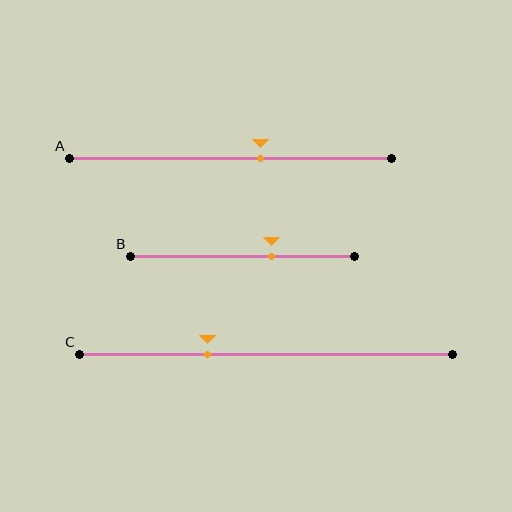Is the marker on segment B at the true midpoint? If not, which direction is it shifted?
No, the marker on segment B is shifted to the right by about 13% of the segment length.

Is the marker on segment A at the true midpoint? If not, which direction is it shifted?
No, the marker on segment A is shifted to the right by about 9% of the segment length.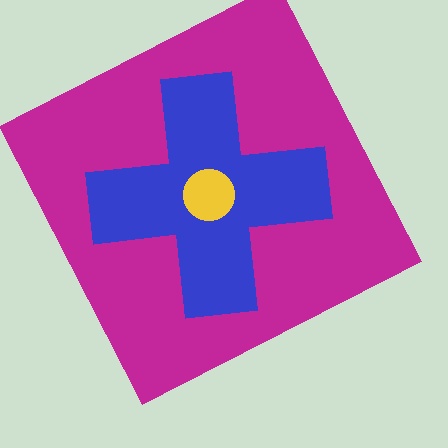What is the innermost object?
The yellow circle.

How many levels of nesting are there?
3.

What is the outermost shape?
The magenta square.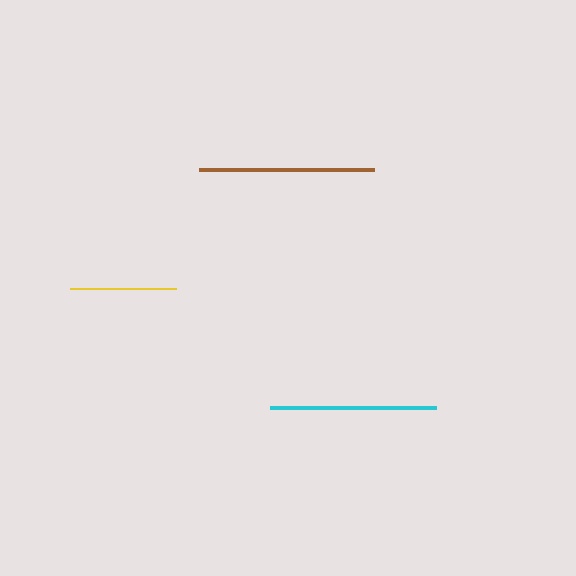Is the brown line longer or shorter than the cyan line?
The brown line is longer than the cyan line.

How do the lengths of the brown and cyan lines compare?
The brown and cyan lines are approximately the same length.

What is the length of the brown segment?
The brown segment is approximately 175 pixels long.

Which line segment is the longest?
The brown line is the longest at approximately 175 pixels.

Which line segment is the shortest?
The yellow line is the shortest at approximately 107 pixels.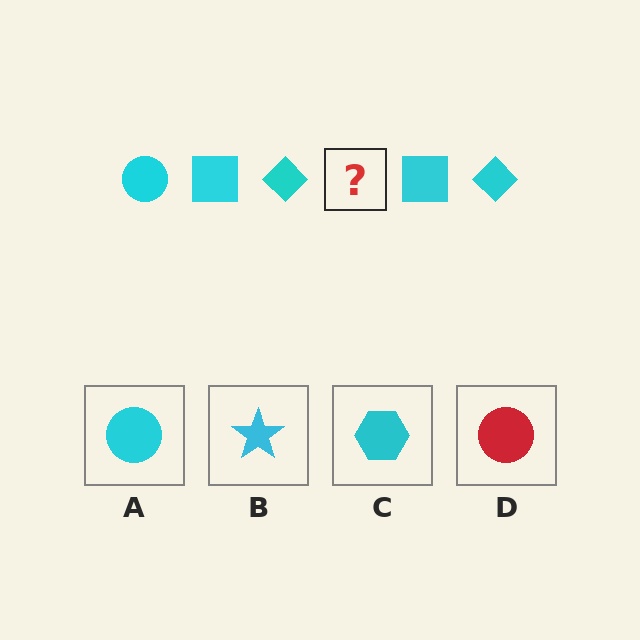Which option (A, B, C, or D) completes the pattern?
A.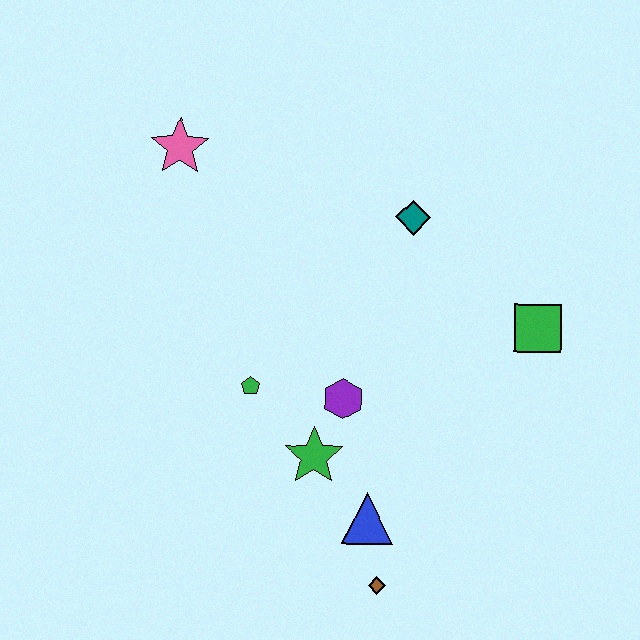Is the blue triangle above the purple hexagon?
No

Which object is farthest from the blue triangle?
The pink star is farthest from the blue triangle.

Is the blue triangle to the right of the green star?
Yes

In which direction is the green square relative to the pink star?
The green square is to the right of the pink star.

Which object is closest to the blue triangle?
The brown diamond is closest to the blue triangle.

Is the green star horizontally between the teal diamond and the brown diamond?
No